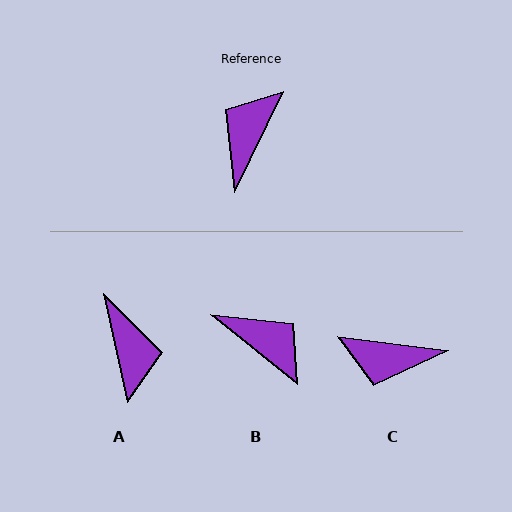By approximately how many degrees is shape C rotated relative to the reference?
Approximately 109 degrees counter-clockwise.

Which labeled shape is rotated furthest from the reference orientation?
A, about 142 degrees away.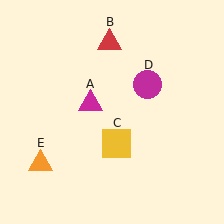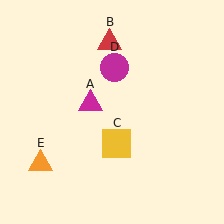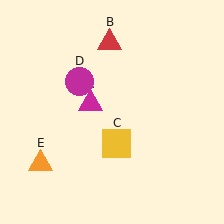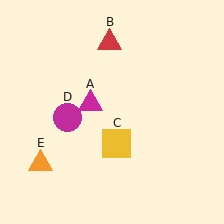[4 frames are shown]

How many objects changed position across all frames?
1 object changed position: magenta circle (object D).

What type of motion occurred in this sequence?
The magenta circle (object D) rotated counterclockwise around the center of the scene.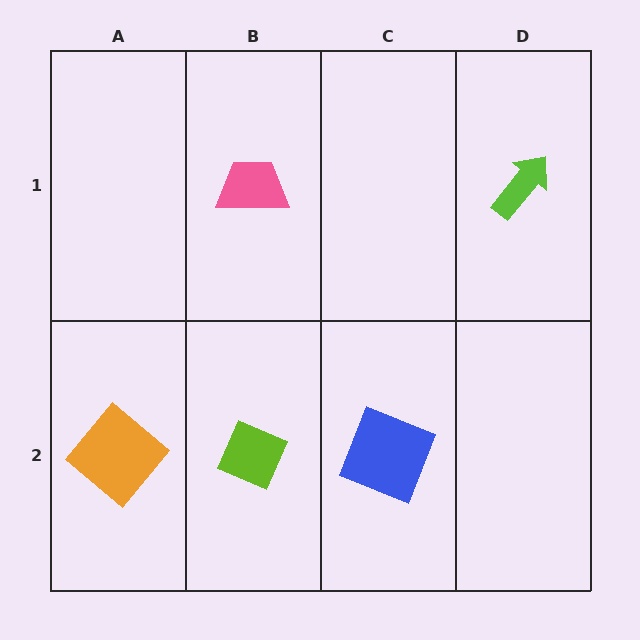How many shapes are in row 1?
2 shapes.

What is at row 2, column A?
An orange diamond.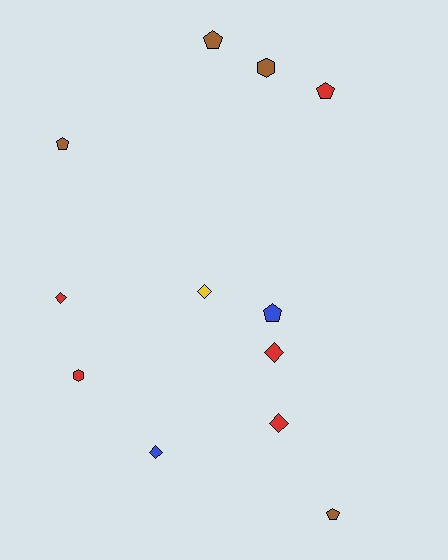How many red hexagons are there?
There is 1 red hexagon.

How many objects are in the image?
There are 12 objects.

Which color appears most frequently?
Red, with 5 objects.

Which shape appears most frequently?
Pentagon, with 5 objects.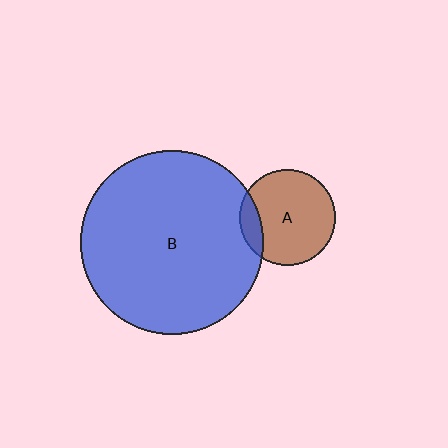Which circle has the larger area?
Circle B (blue).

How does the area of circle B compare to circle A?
Approximately 3.6 times.